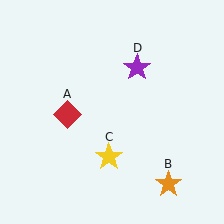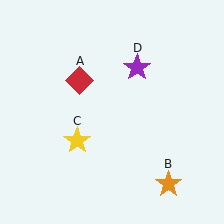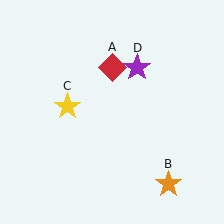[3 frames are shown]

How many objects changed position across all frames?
2 objects changed position: red diamond (object A), yellow star (object C).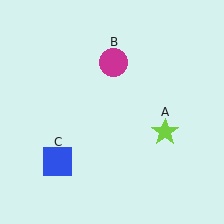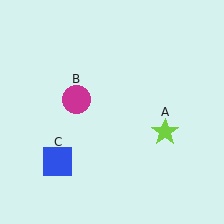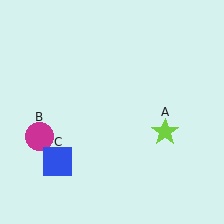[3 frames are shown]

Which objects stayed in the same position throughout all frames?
Lime star (object A) and blue square (object C) remained stationary.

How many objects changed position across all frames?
1 object changed position: magenta circle (object B).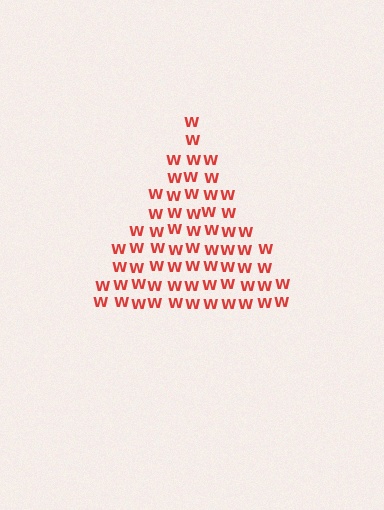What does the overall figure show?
The overall figure shows a triangle.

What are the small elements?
The small elements are letter W's.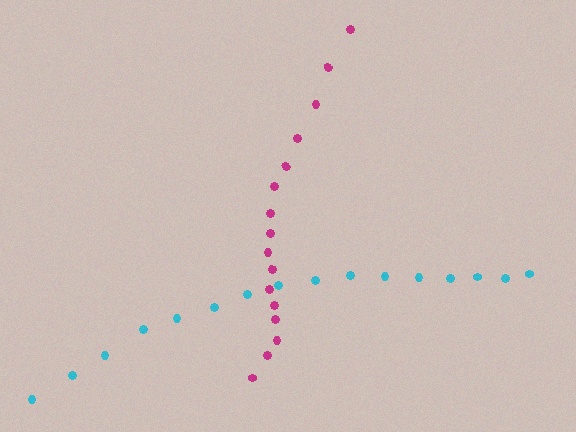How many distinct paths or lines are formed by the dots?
There are 2 distinct paths.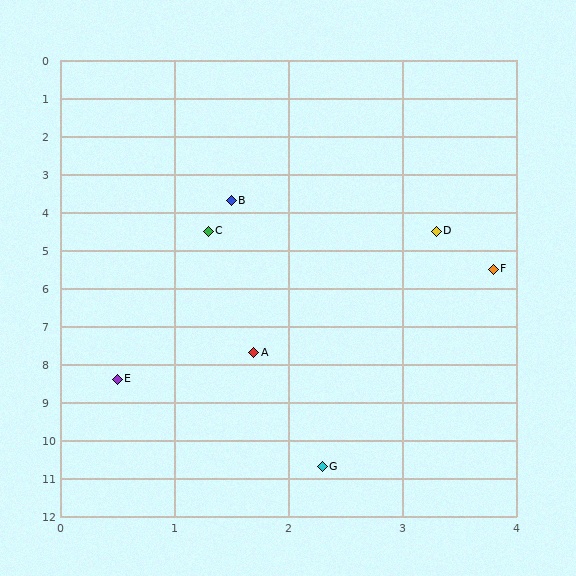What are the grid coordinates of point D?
Point D is at approximately (3.3, 4.5).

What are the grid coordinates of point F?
Point F is at approximately (3.8, 5.5).